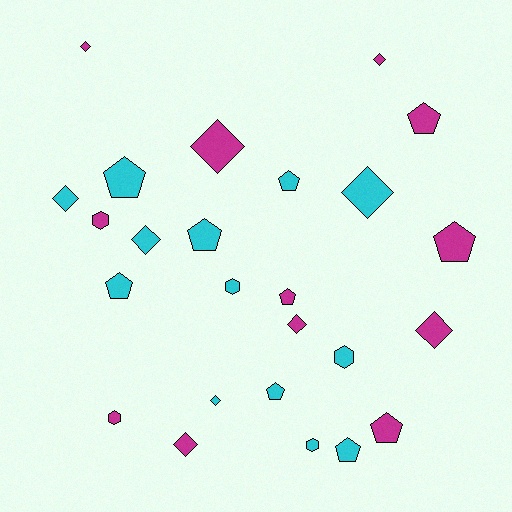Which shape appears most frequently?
Pentagon, with 10 objects.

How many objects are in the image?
There are 25 objects.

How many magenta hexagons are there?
There are 2 magenta hexagons.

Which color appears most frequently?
Cyan, with 13 objects.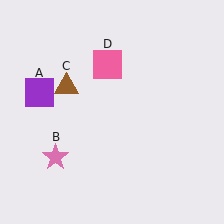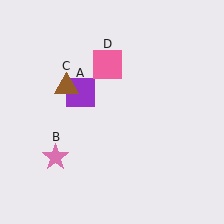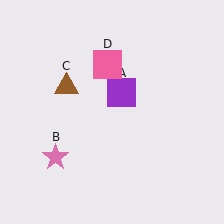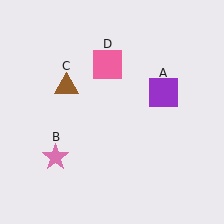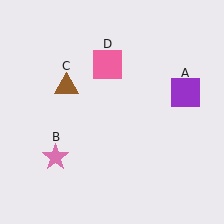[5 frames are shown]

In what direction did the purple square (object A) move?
The purple square (object A) moved right.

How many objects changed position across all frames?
1 object changed position: purple square (object A).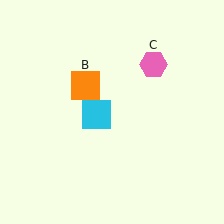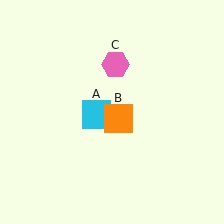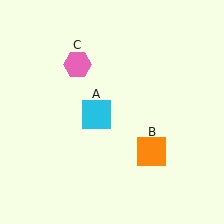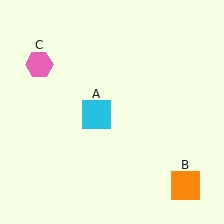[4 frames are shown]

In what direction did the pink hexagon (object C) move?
The pink hexagon (object C) moved left.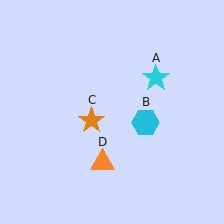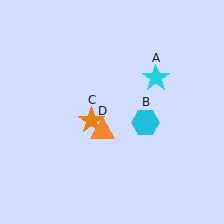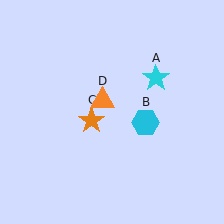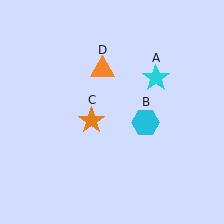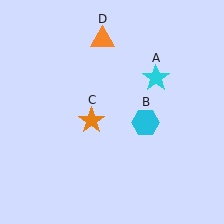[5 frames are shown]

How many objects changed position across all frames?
1 object changed position: orange triangle (object D).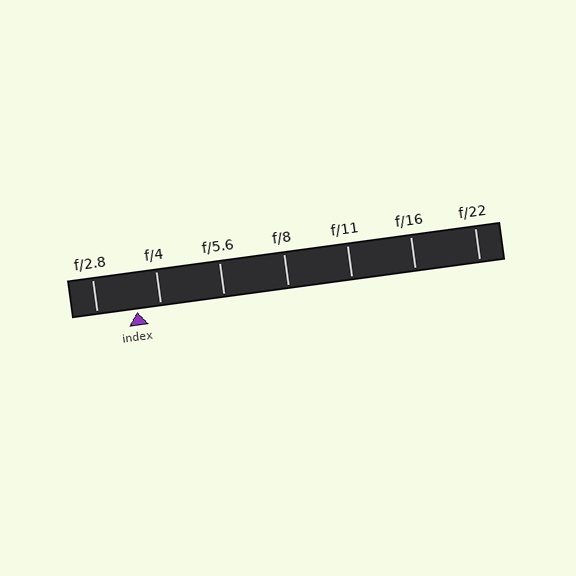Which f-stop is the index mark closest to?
The index mark is closest to f/4.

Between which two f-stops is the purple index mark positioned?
The index mark is between f/2.8 and f/4.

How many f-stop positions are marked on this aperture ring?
There are 7 f-stop positions marked.